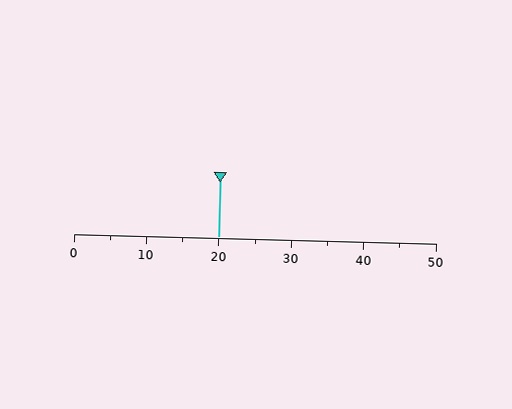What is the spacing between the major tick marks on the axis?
The major ticks are spaced 10 apart.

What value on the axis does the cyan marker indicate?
The marker indicates approximately 20.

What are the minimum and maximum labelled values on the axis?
The axis runs from 0 to 50.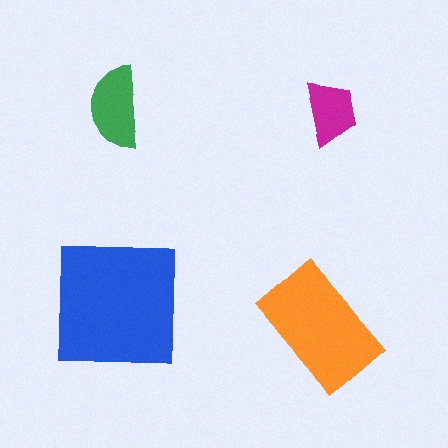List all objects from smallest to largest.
The magenta trapezoid, the green semicircle, the orange rectangle, the blue square.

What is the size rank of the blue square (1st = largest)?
1st.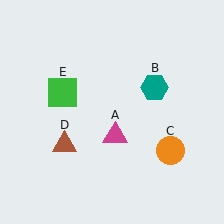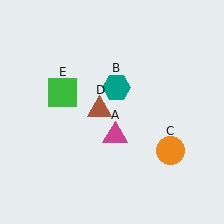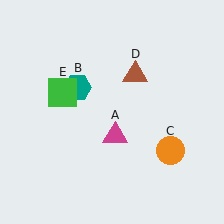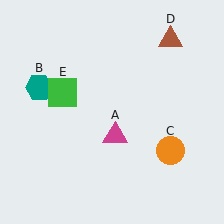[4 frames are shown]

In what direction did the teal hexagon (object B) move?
The teal hexagon (object B) moved left.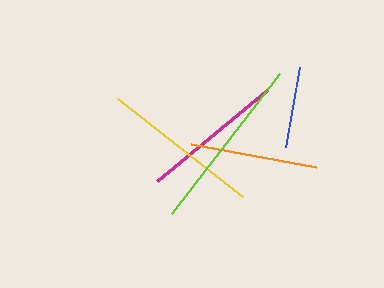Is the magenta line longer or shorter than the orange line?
The magenta line is longer than the orange line.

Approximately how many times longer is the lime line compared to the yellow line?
The lime line is approximately 1.1 times the length of the yellow line.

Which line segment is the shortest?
The blue line is the shortest at approximately 82 pixels.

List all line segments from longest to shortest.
From longest to shortest: lime, yellow, magenta, orange, blue.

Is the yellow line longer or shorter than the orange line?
The yellow line is longer than the orange line.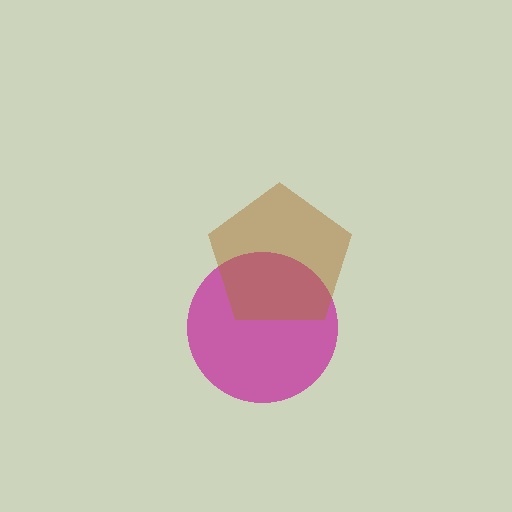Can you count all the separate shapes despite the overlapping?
Yes, there are 2 separate shapes.